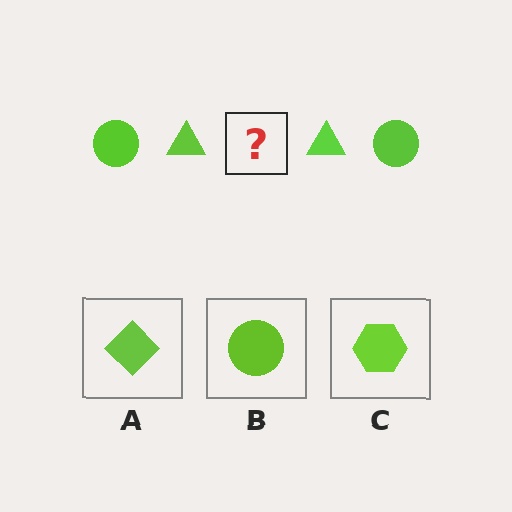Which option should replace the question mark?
Option B.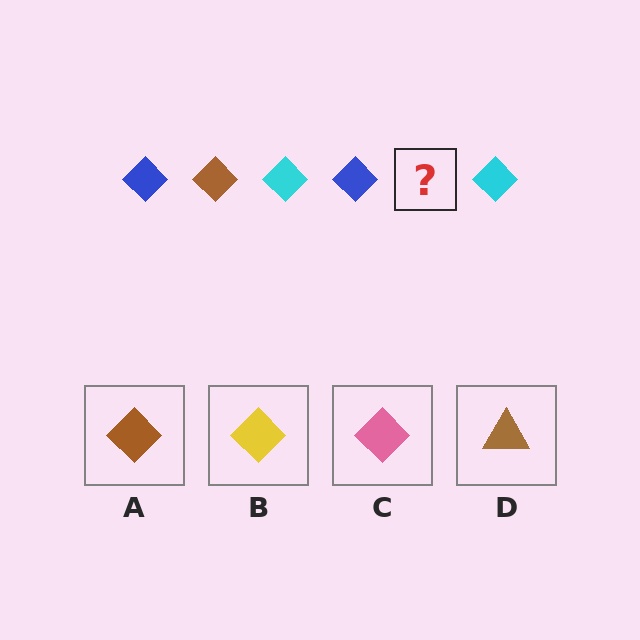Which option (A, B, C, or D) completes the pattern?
A.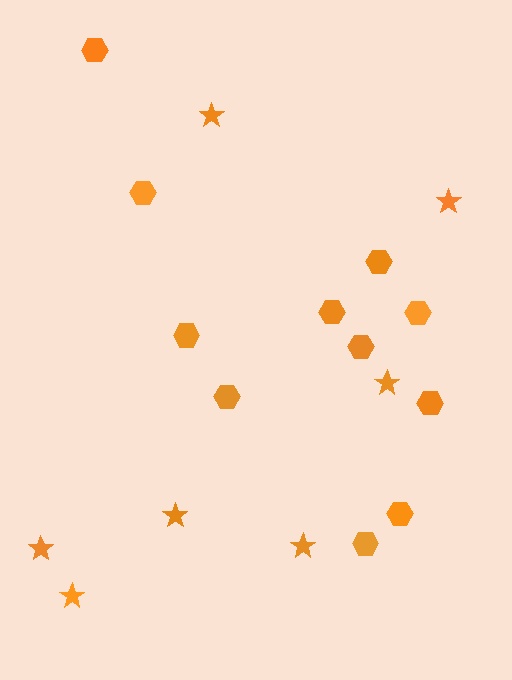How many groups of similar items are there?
There are 2 groups: one group of hexagons (11) and one group of stars (7).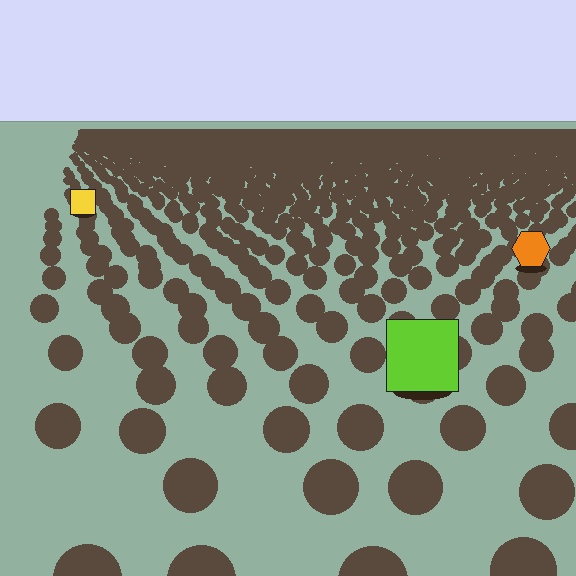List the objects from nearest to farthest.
From nearest to farthest: the lime square, the orange hexagon, the yellow square.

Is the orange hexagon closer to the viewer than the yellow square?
Yes. The orange hexagon is closer — you can tell from the texture gradient: the ground texture is coarser near it.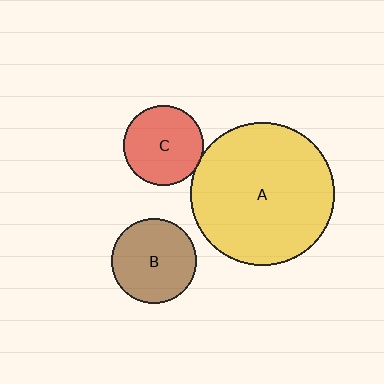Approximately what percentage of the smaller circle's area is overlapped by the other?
Approximately 5%.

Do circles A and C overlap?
Yes.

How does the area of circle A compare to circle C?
Approximately 3.2 times.